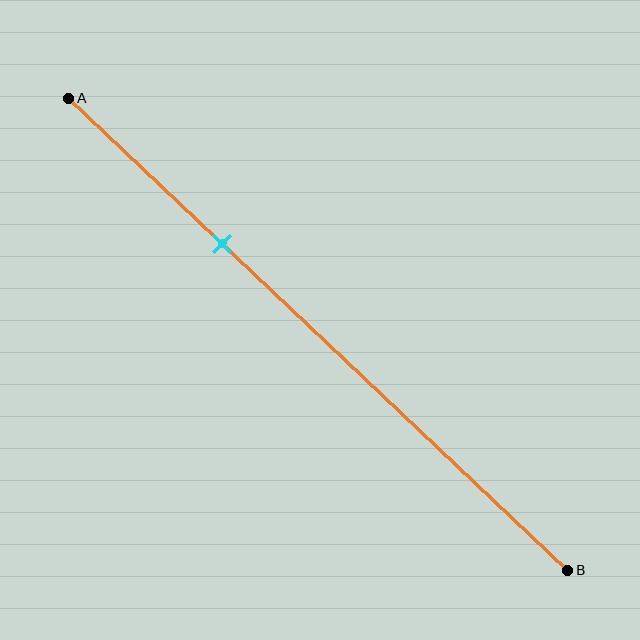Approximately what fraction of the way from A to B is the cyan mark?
The cyan mark is approximately 30% of the way from A to B.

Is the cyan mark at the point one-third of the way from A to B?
Yes, the mark is approximately at the one-third point.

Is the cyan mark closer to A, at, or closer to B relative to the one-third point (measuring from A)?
The cyan mark is approximately at the one-third point of segment AB.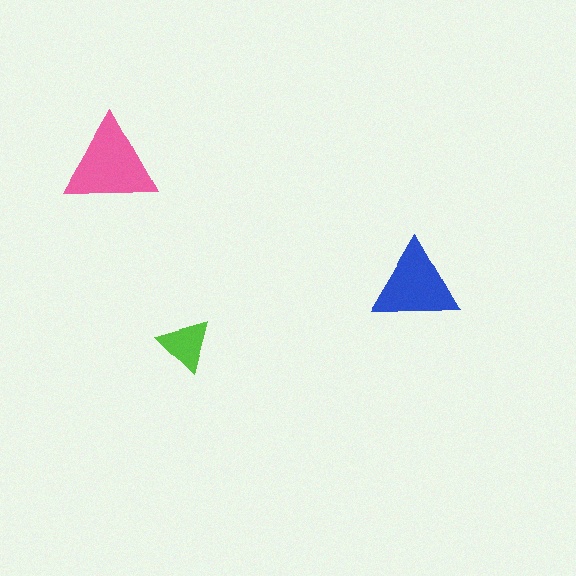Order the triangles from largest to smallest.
the pink one, the blue one, the lime one.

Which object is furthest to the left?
The pink triangle is leftmost.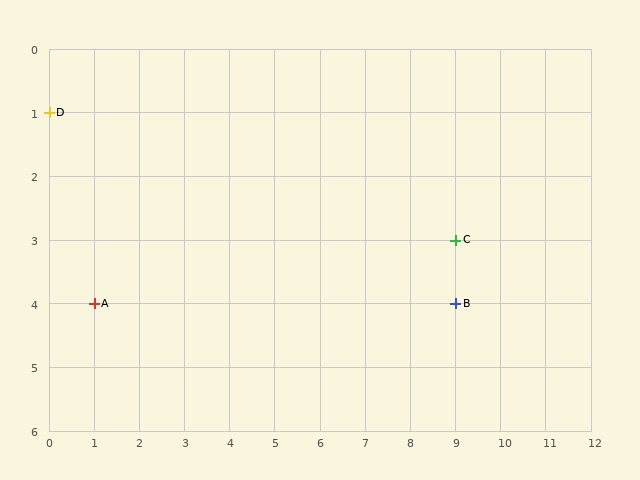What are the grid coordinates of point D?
Point D is at grid coordinates (0, 1).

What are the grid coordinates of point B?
Point B is at grid coordinates (9, 4).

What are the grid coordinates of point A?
Point A is at grid coordinates (1, 4).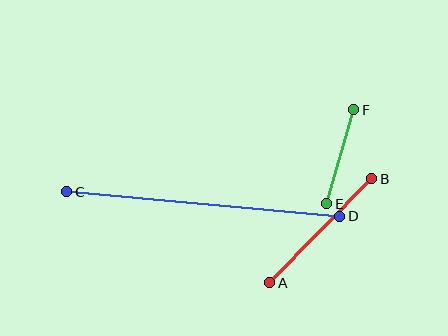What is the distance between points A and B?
The distance is approximately 146 pixels.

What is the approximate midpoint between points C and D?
The midpoint is at approximately (203, 204) pixels.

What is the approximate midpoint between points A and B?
The midpoint is at approximately (321, 231) pixels.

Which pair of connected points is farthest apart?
Points C and D are farthest apart.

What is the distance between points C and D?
The distance is approximately 274 pixels.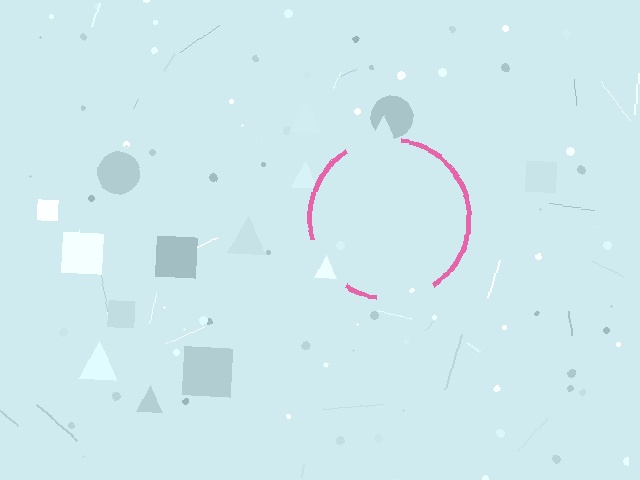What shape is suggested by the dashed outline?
The dashed outline suggests a circle.